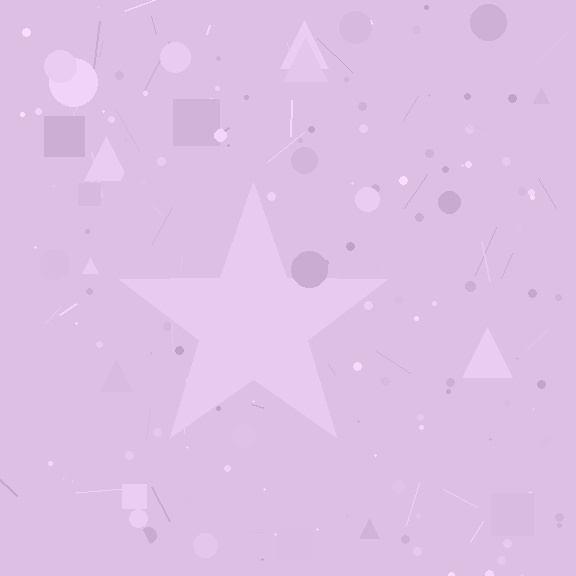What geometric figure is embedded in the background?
A star is embedded in the background.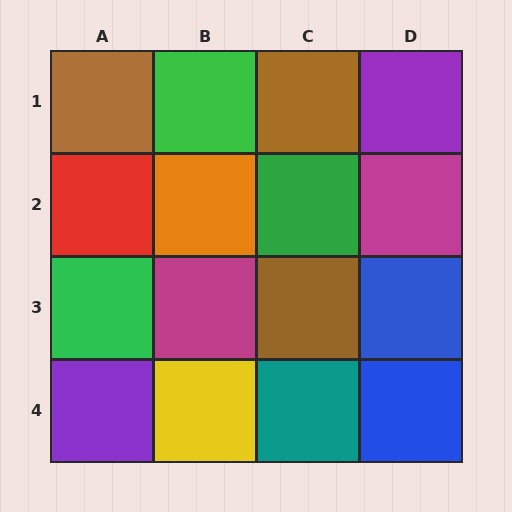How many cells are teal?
1 cell is teal.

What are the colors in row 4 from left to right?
Purple, yellow, teal, blue.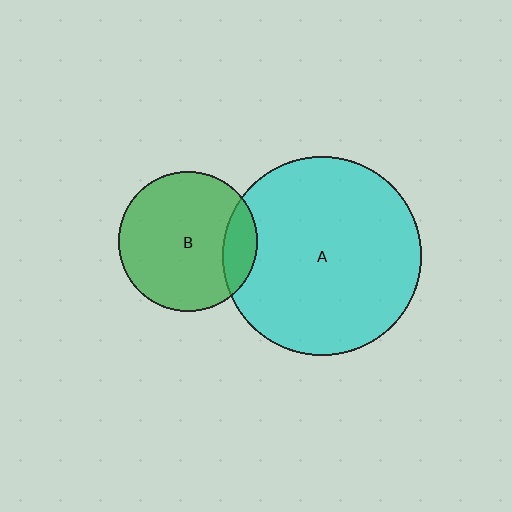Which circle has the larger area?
Circle A (cyan).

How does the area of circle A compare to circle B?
Approximately 2.0 times.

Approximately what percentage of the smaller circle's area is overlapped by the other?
Approximately 15%.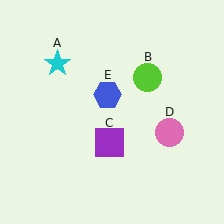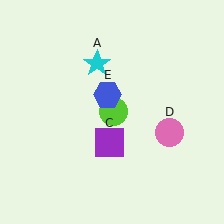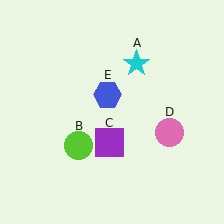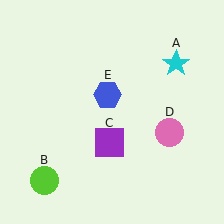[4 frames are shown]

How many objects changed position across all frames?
2 objects changed position: cyan star (object A), lime circle (object B).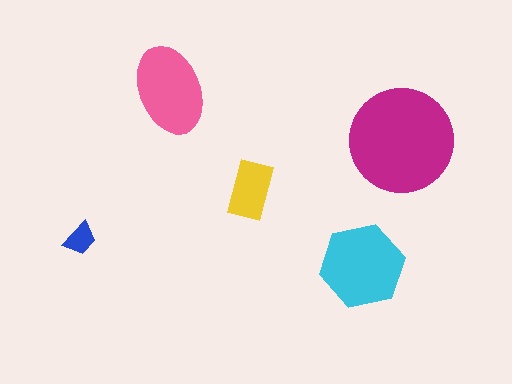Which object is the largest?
The magenta circle.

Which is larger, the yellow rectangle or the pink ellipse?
The pink ellipse.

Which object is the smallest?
The blue trapezoid.